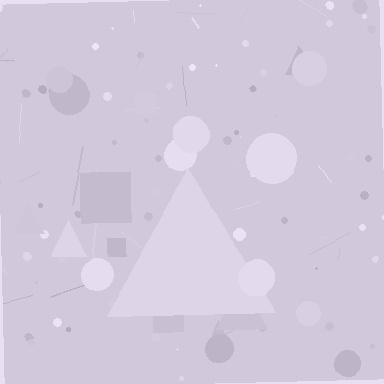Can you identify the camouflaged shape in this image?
The camouflaged shape is a triangle.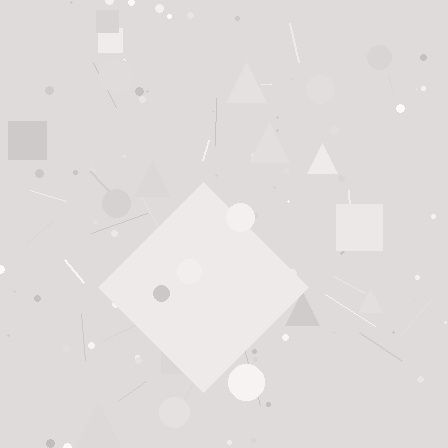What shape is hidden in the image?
A diamond is hidden in the image.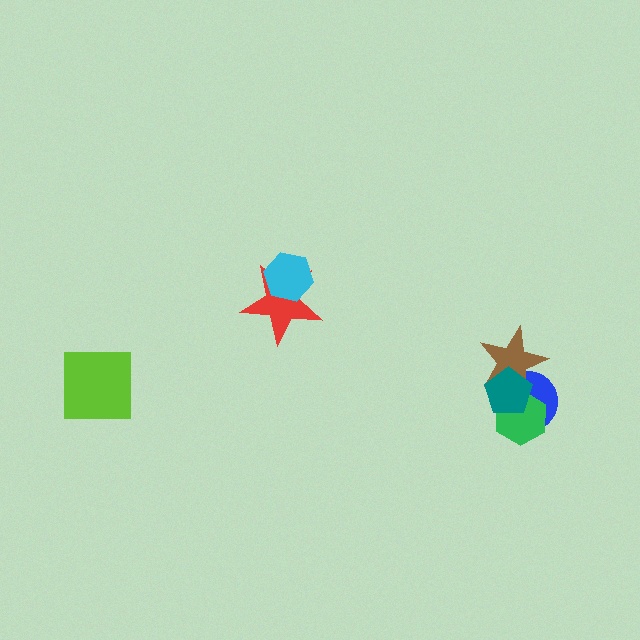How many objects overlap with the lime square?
0 objects overlap with the lime square.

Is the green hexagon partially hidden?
Yes, it is partially covered by another shape.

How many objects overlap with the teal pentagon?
3 objects overlap with the teal pentagon.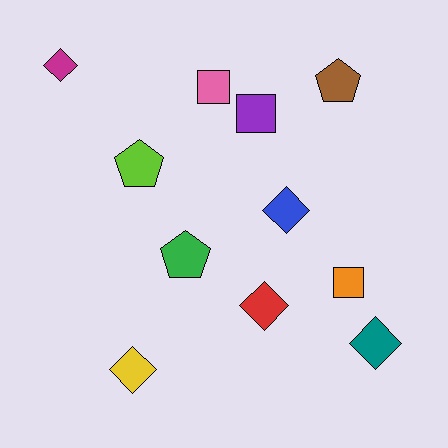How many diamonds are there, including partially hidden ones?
There are 5 diamonds.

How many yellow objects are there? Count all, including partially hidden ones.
There is 1 yellow object.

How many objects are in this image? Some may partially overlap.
There are 11 objects.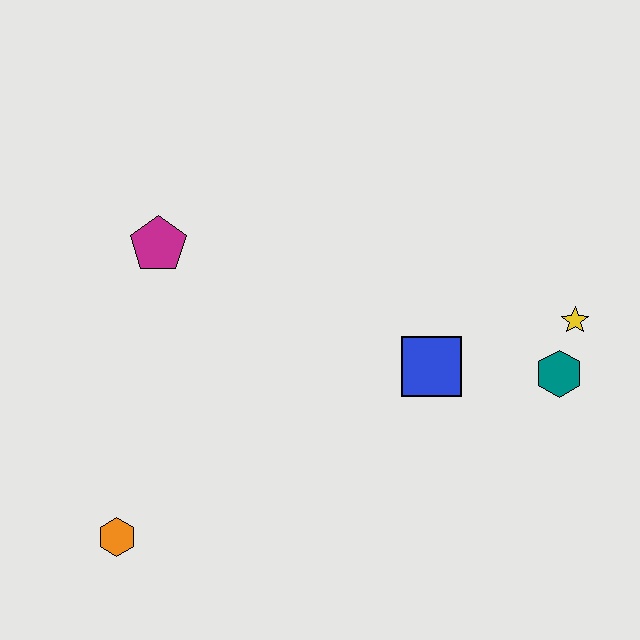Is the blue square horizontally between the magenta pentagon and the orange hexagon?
No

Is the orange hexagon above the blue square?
No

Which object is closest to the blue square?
The teal hexagon is closest to the blue square.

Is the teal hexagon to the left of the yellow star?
Yes